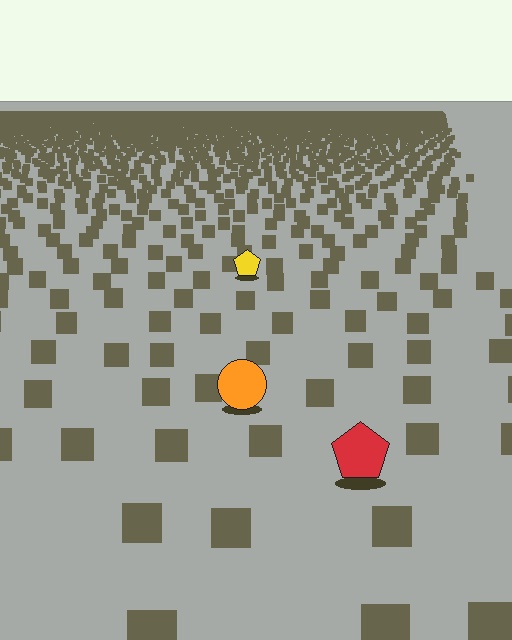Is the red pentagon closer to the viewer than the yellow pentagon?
Yes. The red pentagon is closer — you can tell from the texture gradient: the ground texture is coarser near it.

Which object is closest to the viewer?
The red pentagon is closest. The texture marks near it are larger and more spread out.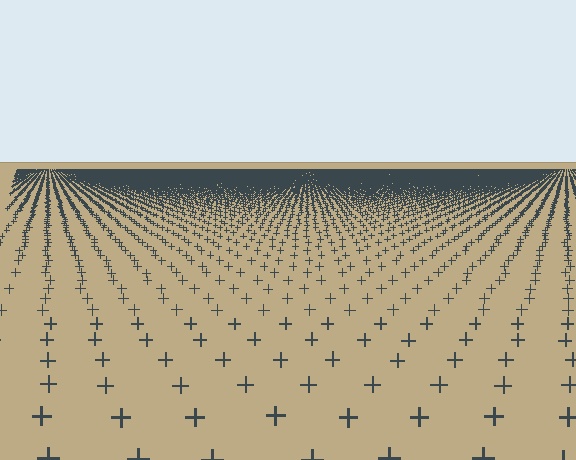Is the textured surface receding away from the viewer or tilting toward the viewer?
The surface is receding away from the viewer. Texture elements get smaller and denser toward the top.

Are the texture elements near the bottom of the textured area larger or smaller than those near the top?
Larger. Near the bottom, elements are closer to the viewer and appear at a bigger on-screen size.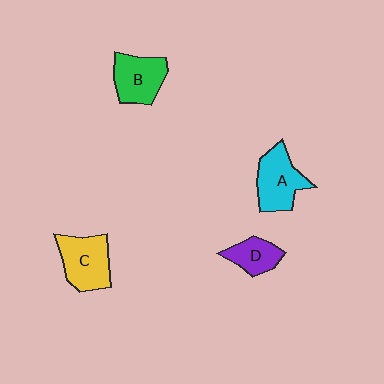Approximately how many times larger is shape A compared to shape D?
Approximately 1.6 times.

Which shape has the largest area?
Shape C (yellow).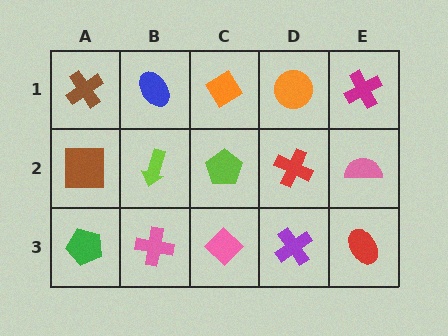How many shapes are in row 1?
5 shapes.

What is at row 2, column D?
A red cross.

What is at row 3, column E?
A red ellipse.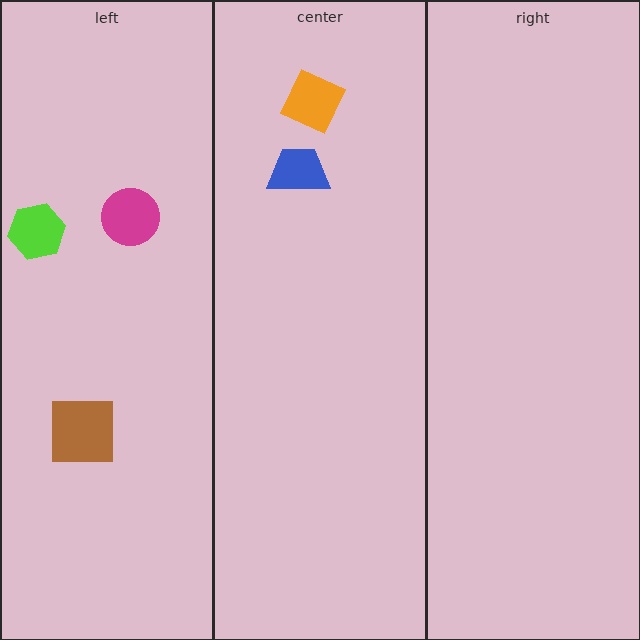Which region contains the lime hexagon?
The left region.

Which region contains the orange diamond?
The center region.